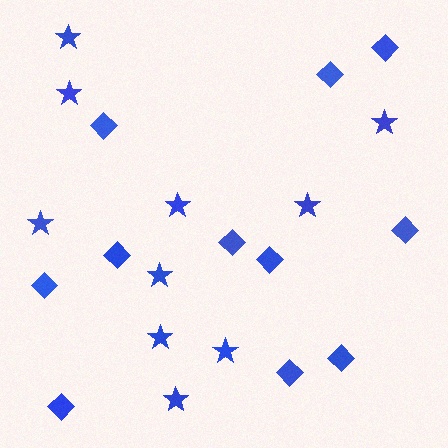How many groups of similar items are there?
There are 2 groups: one group of stars (10) and one group of diamonds (11).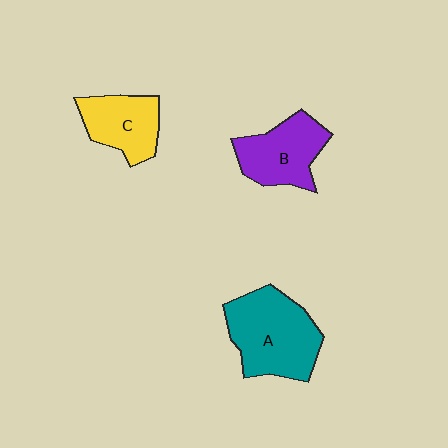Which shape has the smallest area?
Shape C (yellow).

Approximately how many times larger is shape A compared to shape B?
Approximately 1.4 times.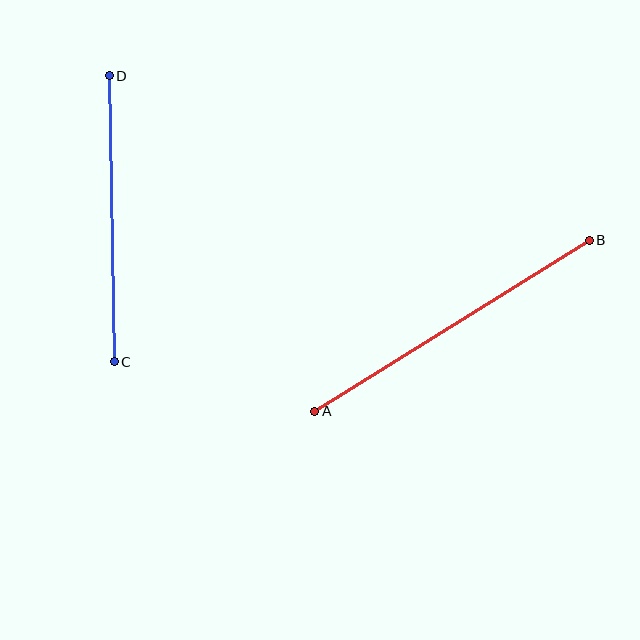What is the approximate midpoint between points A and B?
The midpoint is at approximately (452, 326) pixels.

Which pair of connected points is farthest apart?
Points A and B are farthest apart.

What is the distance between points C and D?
The distance is approximately 286 pixels.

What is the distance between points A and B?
The distance is approximately 324 pixels.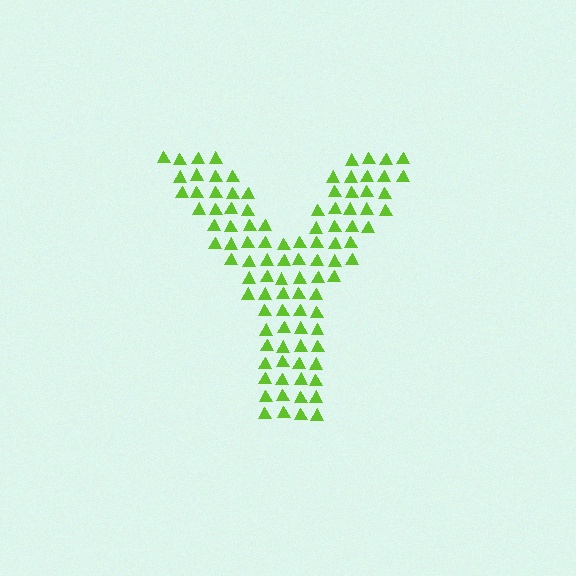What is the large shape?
The large shape is the letter Y.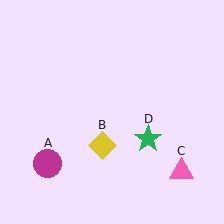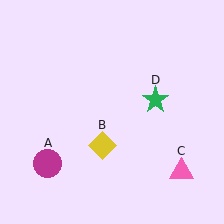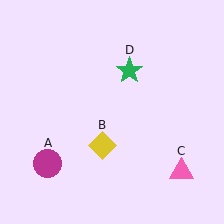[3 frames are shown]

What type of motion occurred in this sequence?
The green star (object D) rotated counterclockwise around the center of the scene.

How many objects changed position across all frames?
1 object changed position: green star (object D).